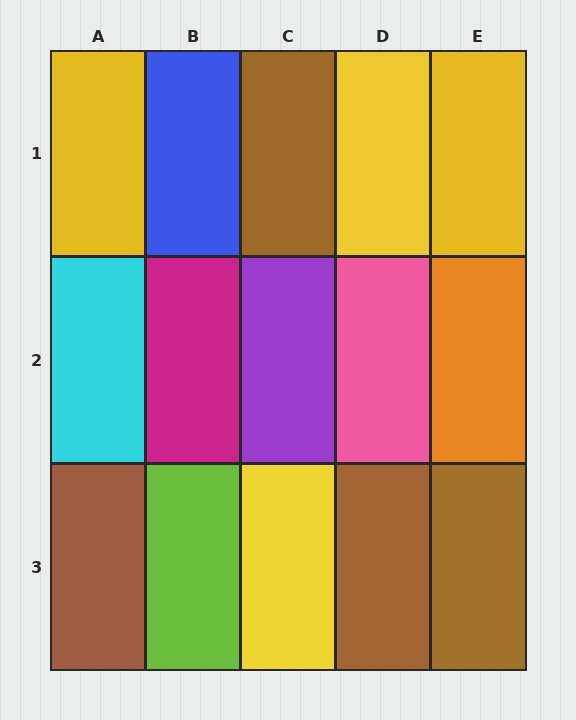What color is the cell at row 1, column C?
Brown.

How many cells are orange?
1 cell is orange.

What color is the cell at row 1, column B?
Blue.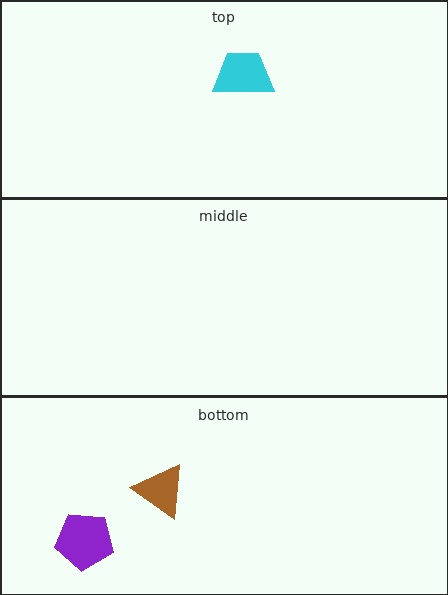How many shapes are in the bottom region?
2.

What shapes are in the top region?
The cyan trapezoid.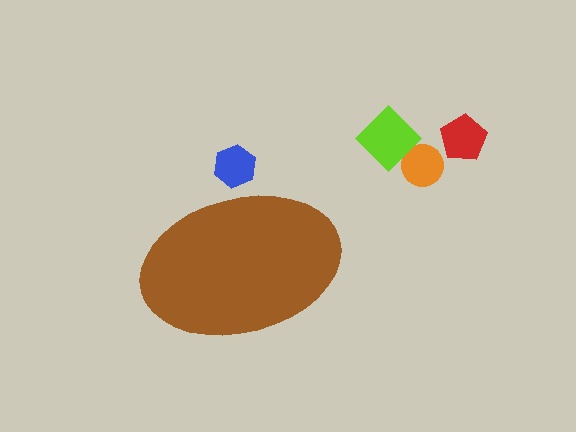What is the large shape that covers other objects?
A brown ellipse.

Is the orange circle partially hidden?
No, the orange circle is fully visible.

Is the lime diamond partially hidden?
No, the lime diamond is fully visible.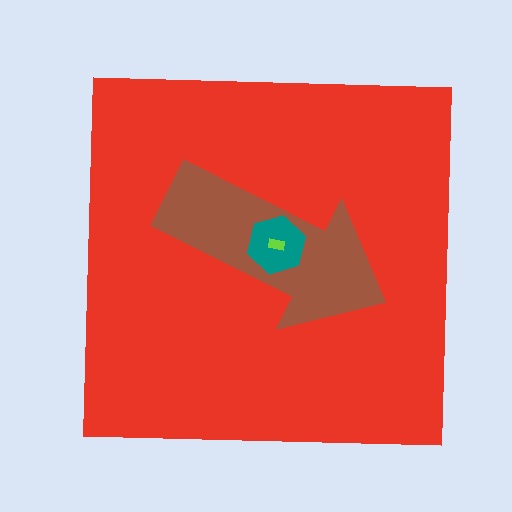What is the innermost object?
The lime rectangle.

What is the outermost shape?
The red square.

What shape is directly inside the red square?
The brown arrow.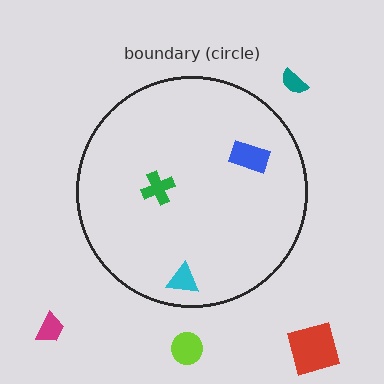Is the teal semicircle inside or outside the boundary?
Outside.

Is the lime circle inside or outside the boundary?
Outside.